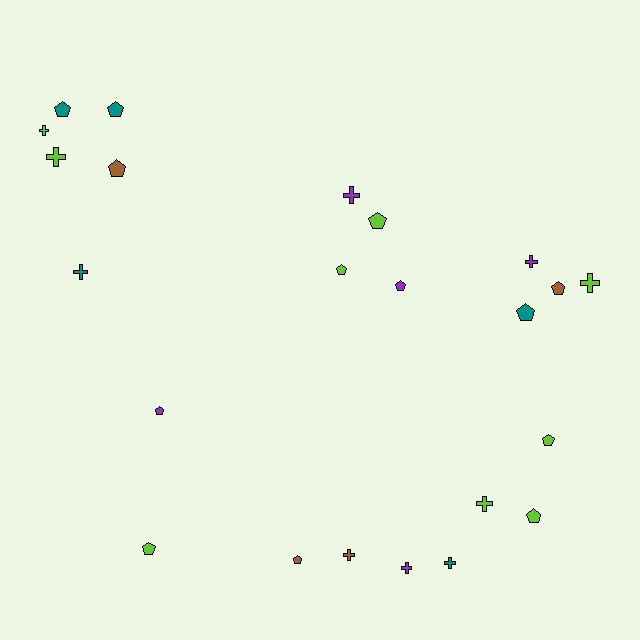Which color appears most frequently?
Lime, with 9 objects.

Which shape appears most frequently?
Pentagon, with 13 objects.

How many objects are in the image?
There are 23 objects.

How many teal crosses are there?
There are 2 teal crosses.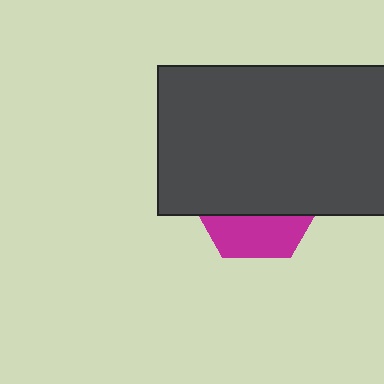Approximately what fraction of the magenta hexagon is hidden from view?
Roughly 68% of the magenta hexagon is hidden behind the dark gray rectangle.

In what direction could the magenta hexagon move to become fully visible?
The magenta hexagon could move down. That would shift it out from behind the dark gray rectangle entirely.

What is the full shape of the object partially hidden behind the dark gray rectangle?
The partially hidden object is a magenta hexagon.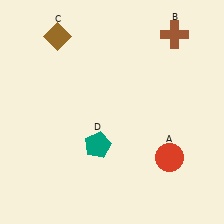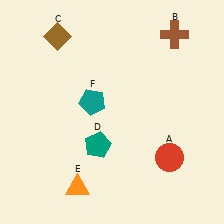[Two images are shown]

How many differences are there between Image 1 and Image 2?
There are 2 differences between the two images.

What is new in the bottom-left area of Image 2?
An orange triangle (E) was added in the bottom-left area of Image 2.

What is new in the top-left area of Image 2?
A teal pentagon (F) was added in the top-left area of Image 2.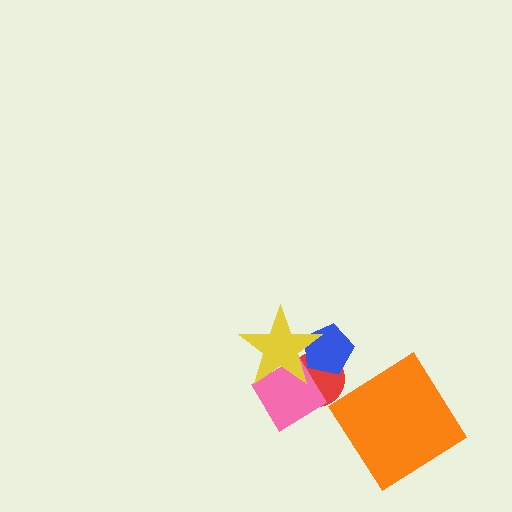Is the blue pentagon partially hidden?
Yes, it is partially covered by another shape.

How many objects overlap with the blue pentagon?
2 objects overlap with the blue pentagon.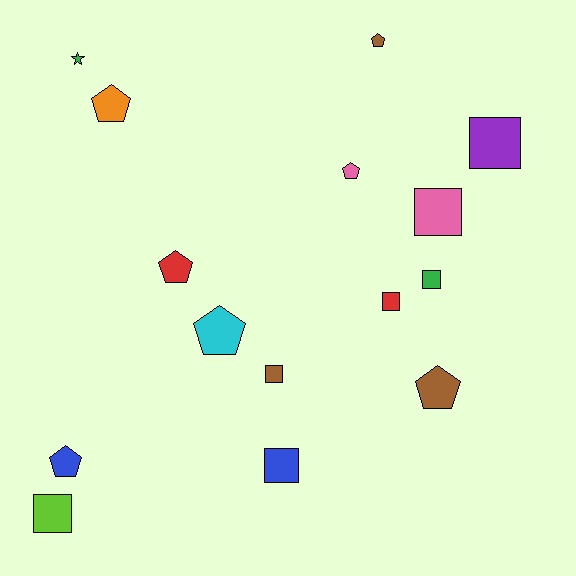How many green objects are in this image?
There are 2 green objects.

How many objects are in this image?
There are 15 objects.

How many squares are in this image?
There are 7 squares.